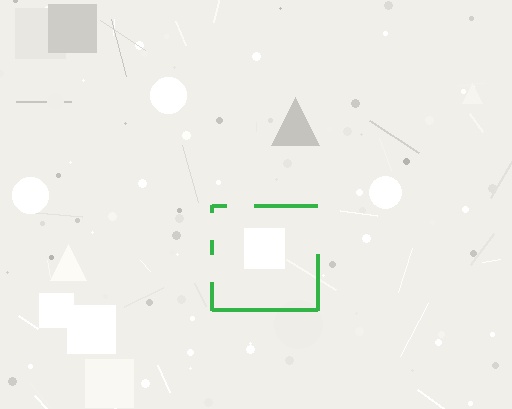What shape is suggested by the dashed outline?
The dashed outline suggests a square.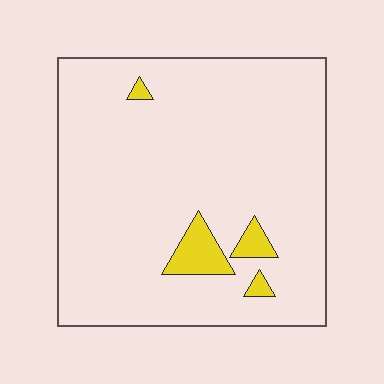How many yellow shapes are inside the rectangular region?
4.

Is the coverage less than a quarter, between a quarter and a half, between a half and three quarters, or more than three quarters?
Less than a quarter.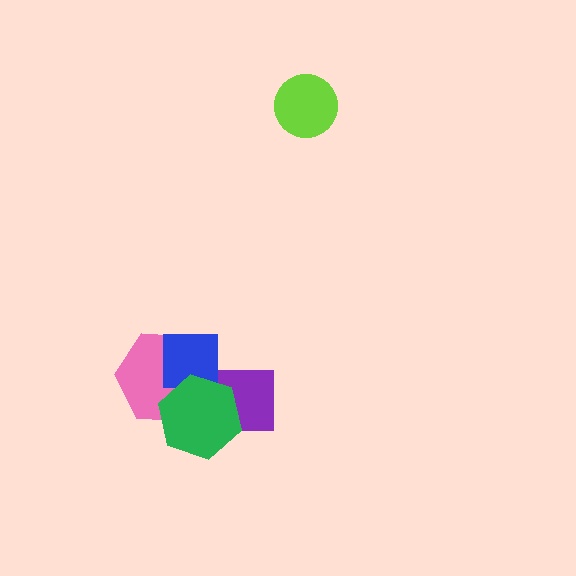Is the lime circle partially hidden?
No, no other shape covers it.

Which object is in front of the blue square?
The green hexagon is in front of the blue square.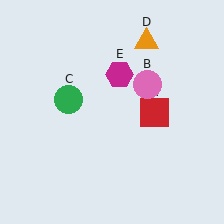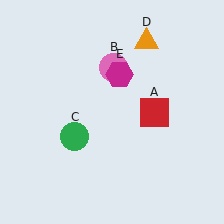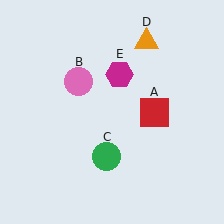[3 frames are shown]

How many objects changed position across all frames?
2 objects changed position: pink circle (object B), green circle (object C).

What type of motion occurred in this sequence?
The pink circle (object B), green circle (object C) rotated counterclockwise around the center of the scene.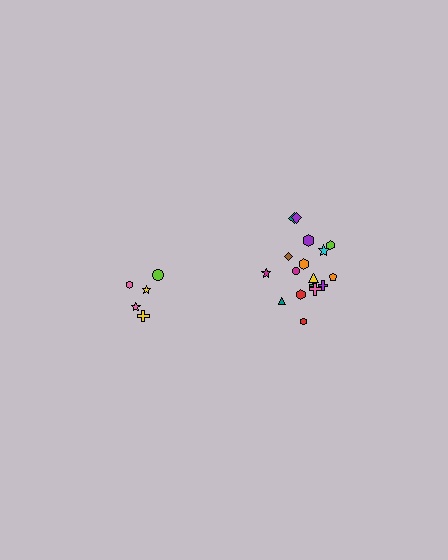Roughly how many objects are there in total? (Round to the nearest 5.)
Roughly 25 objects in total.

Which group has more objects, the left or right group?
The right group.